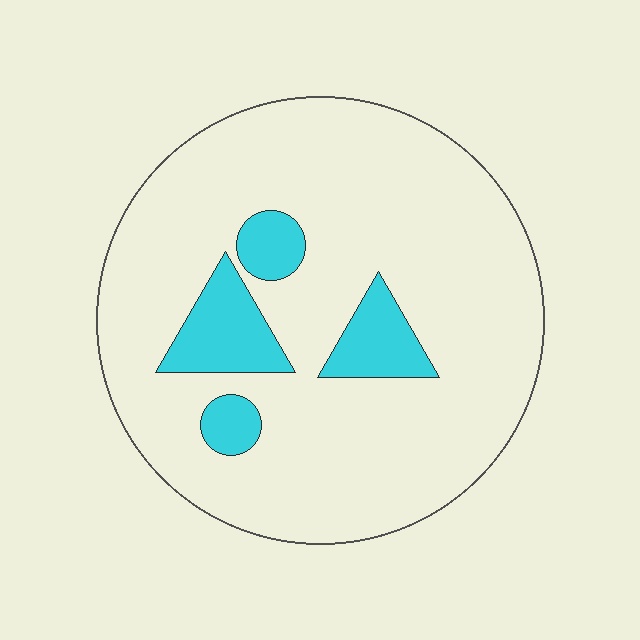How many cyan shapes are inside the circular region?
4.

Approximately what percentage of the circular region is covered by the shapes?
Approximately 15%.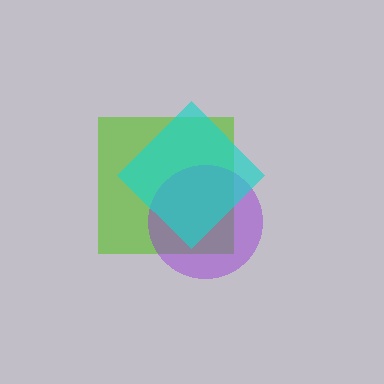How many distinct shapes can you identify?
There are 3 distinct shapes: a lime square, a purple circle, a cyan diamond.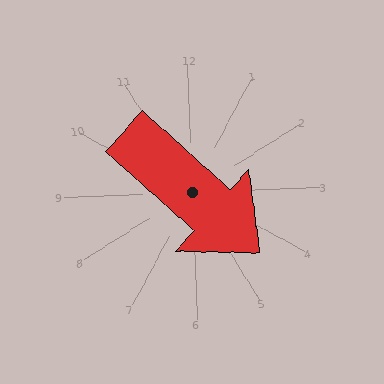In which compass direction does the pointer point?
Southeast.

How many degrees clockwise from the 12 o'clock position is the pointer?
Approximately 134 degrees.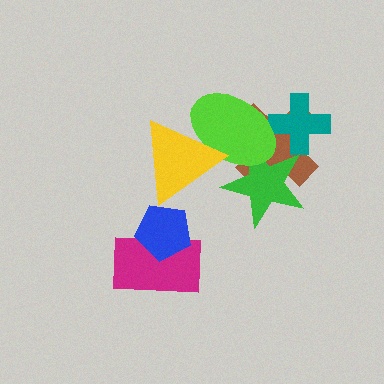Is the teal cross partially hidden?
Yes, it is partially covered by another shape.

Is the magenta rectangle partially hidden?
Yes, it is partially covered by another shape.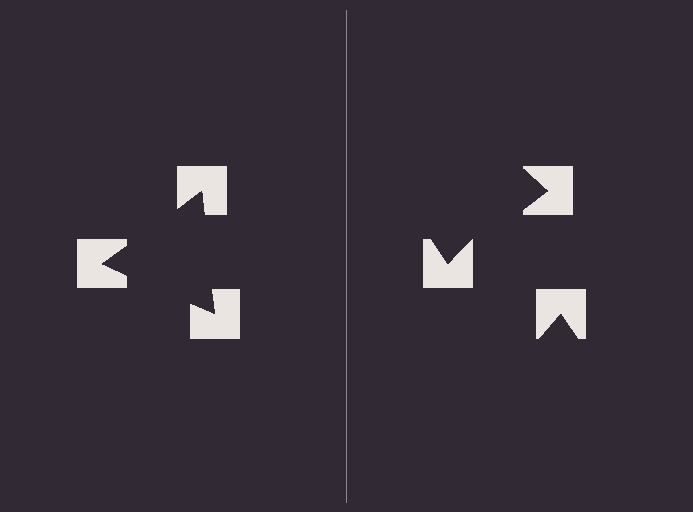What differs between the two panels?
The notched squares are positioned identically on both sides; only the wedge orientations differ. On the left they align to a triangle; on the right they are misaligned.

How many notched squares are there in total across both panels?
6 — 3 on each side.